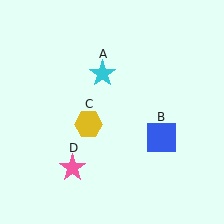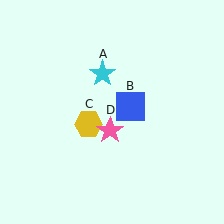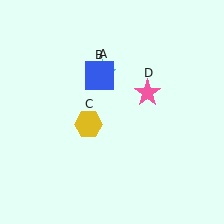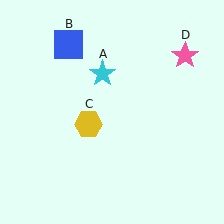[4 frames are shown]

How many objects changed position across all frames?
2 objects changed position: blue square (object B), pink star (object D).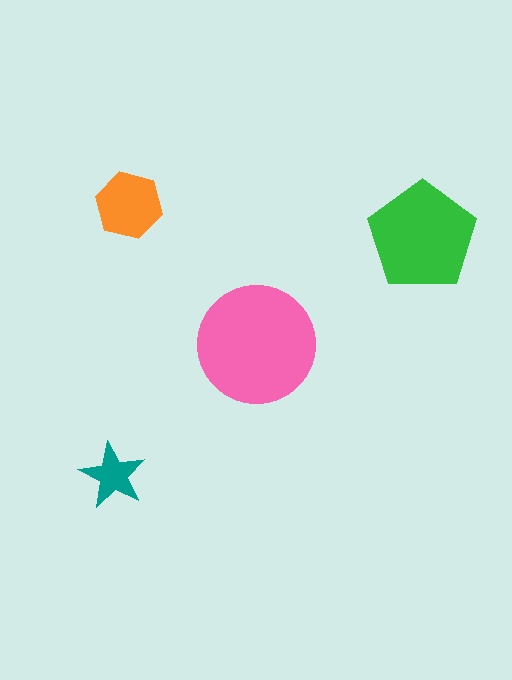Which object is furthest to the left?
The teal star is leftmost.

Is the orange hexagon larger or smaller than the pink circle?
Smaller.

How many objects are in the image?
There are 4 objects in the image.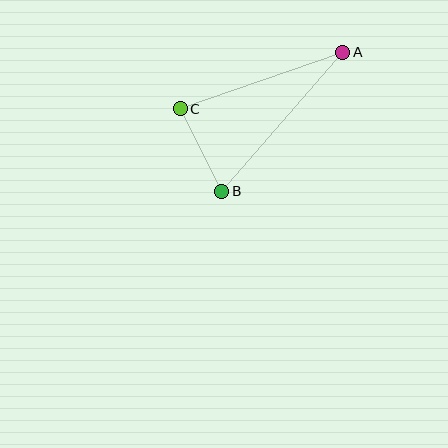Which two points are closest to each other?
Points B and C are closest to each other.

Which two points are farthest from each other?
Points A and B are farthest from each other.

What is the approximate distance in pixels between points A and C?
The distance between A and C is approximately 172 pixels.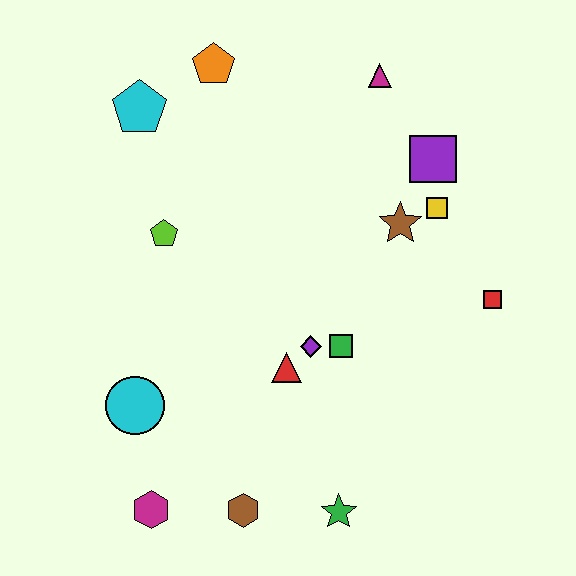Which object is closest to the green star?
The brown hexagon is closest to the green star.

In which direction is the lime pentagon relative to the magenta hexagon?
The lime pentagon is above the magenta hexagon.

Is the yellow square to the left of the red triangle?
No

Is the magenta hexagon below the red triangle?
Yes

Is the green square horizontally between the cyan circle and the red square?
Yes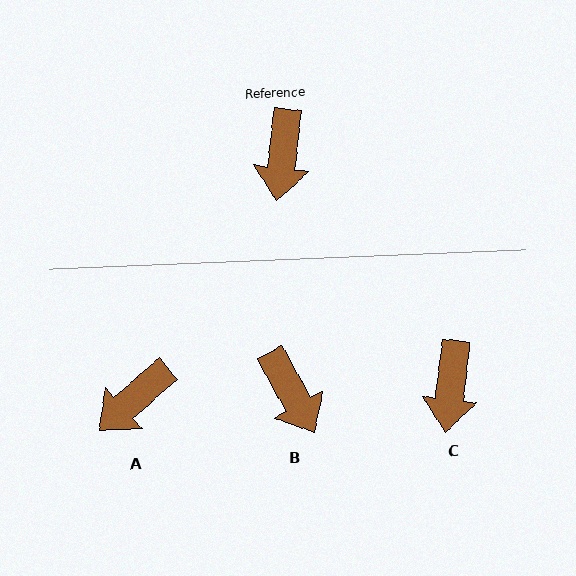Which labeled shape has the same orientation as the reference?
C.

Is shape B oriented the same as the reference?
No, it is off by about 36 degrees.